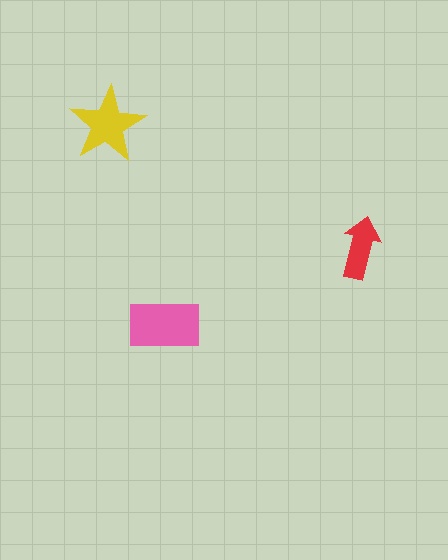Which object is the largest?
The pink rectangle.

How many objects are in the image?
There are 3 objects in the image.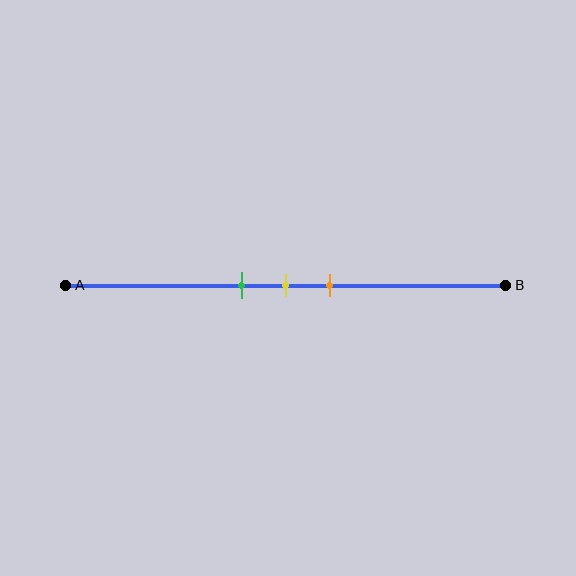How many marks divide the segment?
There are 3 marks dividing the segment.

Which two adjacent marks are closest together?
The green and yellow marks are the closest adjacent pair.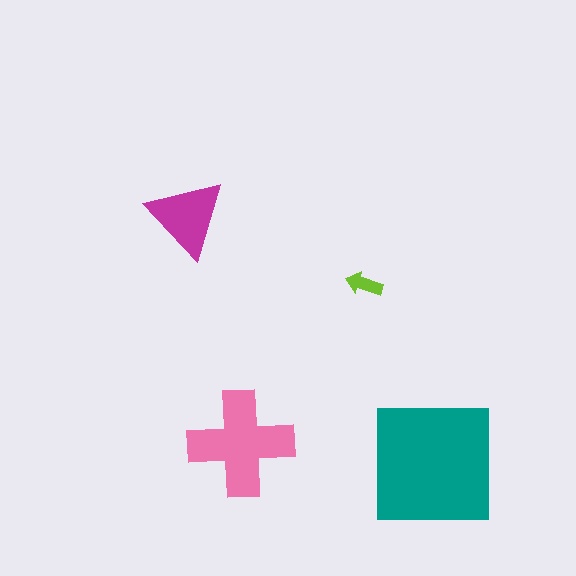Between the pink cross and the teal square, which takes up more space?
The teal square.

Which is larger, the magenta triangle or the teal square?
The teal square.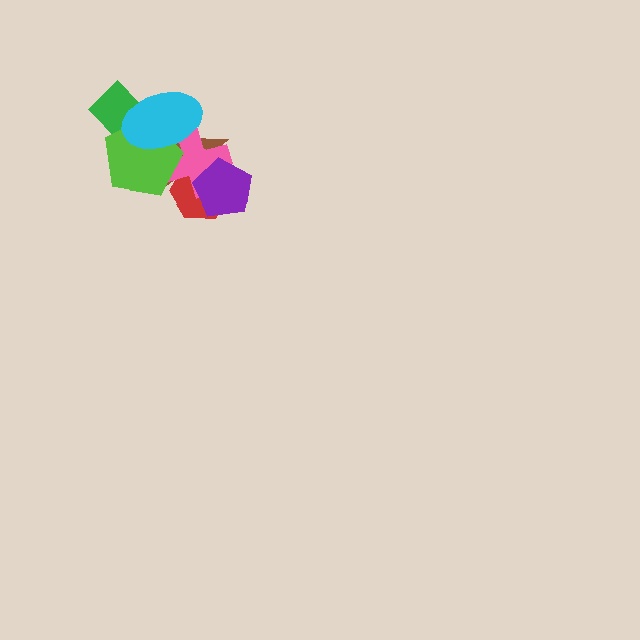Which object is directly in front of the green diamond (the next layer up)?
The lime pentagon is directly in front of the green diamond.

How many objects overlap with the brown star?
5 objects overlap with the brown star.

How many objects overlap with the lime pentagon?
4 objects overlap with the lime pentagon.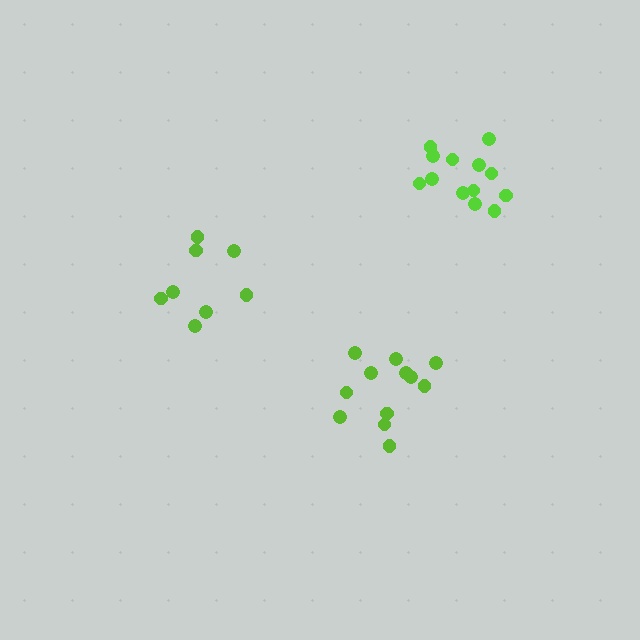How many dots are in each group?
Group 1: 12 dots, Group 2: 13 dots, Group 3: 8 dots (33 total).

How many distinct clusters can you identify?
There are 3 distinct clusters.